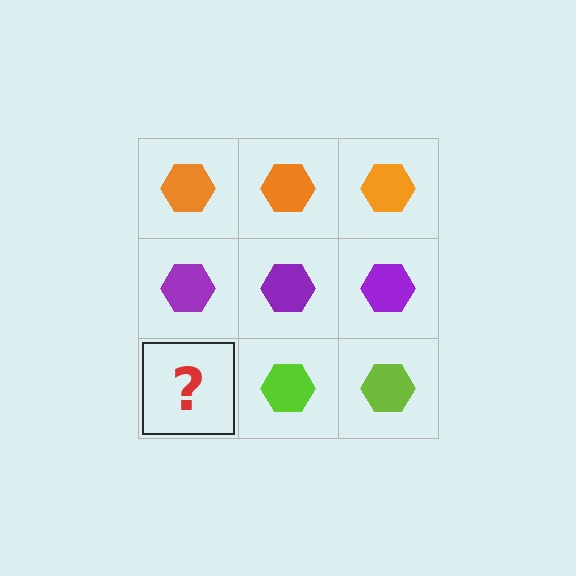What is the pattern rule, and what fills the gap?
The rule is that each row has a consistent color. The gap should be filled with a lime hexagon.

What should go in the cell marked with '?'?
The missing cell should contain a lime hexagon.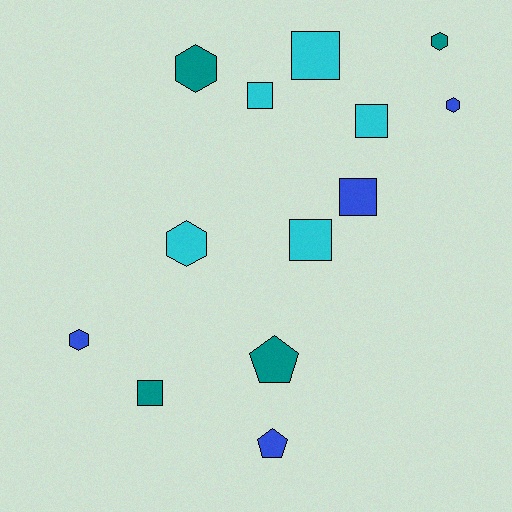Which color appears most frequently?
Cyan, with 5 objects.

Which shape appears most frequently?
Square, with 6 objects.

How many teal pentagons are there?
There is 1 teal pentagon.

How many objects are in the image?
There are 13 objects.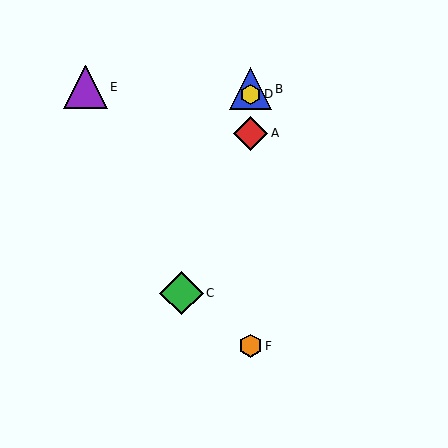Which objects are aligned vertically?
Objects A, B, D, F are aligned vertically.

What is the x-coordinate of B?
Object B is at x≈251.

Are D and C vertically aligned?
No, D is at x≈251 and C is at x≈182.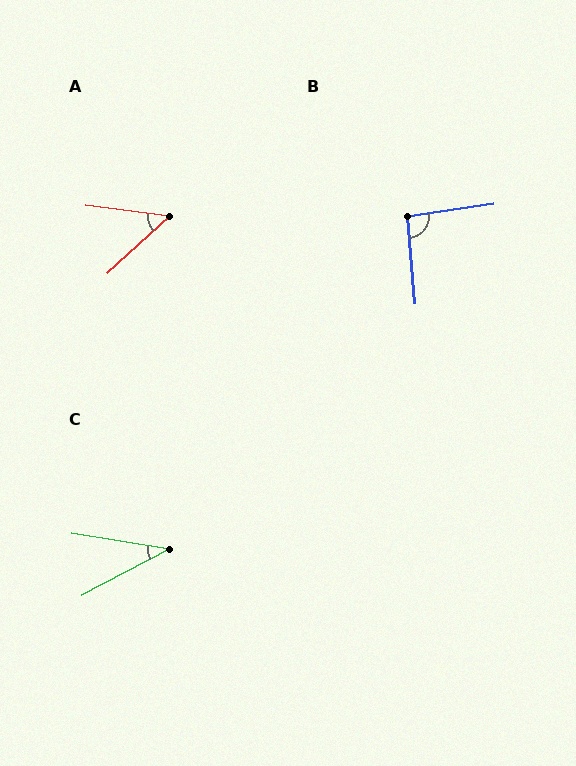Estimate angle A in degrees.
Approximately 50 degrees.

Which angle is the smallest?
C, at approximately 37 degrees.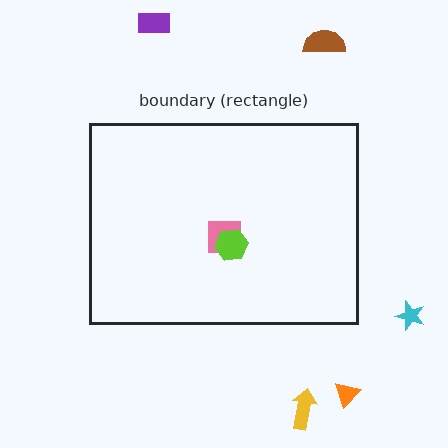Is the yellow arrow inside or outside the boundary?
Outside.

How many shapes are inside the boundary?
2 inside, 5 outside.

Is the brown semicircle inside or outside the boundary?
Outside.